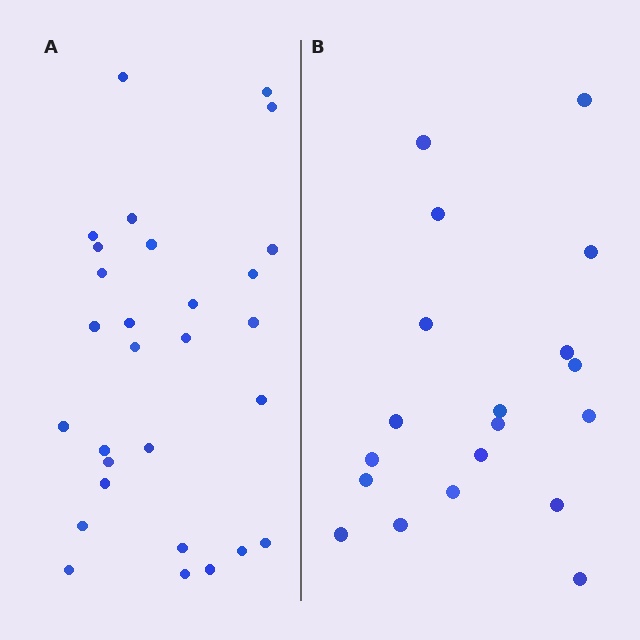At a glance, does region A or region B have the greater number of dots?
Region A (the left region) has more dots.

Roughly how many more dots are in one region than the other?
Region A has roughly 10 or so more dots than region B.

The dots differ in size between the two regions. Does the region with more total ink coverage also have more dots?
No. Region B has more total ink coverage because its dots are larger, but region A actually contains more individual dots. Total area can be misleading — the number of items is what matters here.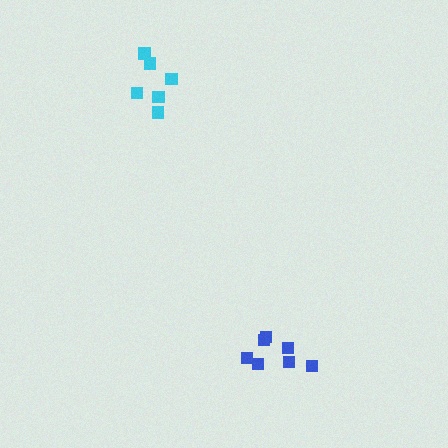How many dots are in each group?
Group 1: 6 dots, Group 2: 7 dots (13 total).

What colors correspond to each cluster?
The clusters are colored: cyan, blue.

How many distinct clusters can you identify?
There are 2 distinct clusters.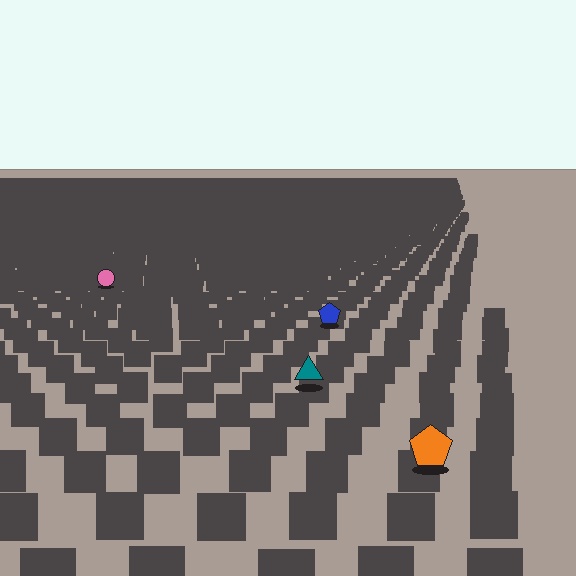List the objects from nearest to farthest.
From nearest to farthest: the orange pentagon, the teal triangle, the blue pentagon, the pink circle.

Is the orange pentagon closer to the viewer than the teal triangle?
Yes. The orange pentagon is closer — you can tell from the texture gradient: the ground texture is coarser near it.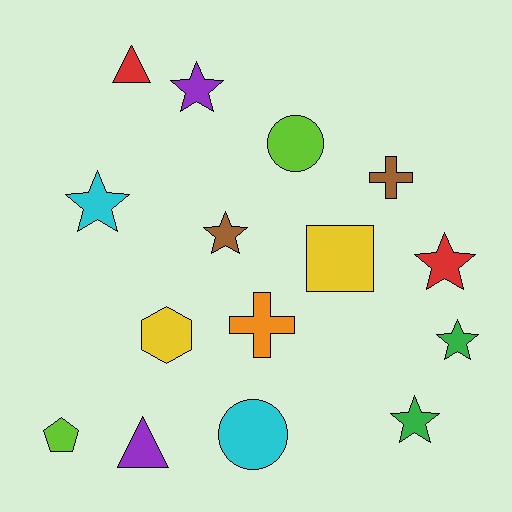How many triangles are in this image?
There are 2 triangles.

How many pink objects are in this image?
There are no pink objects.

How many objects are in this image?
There are 15 objects.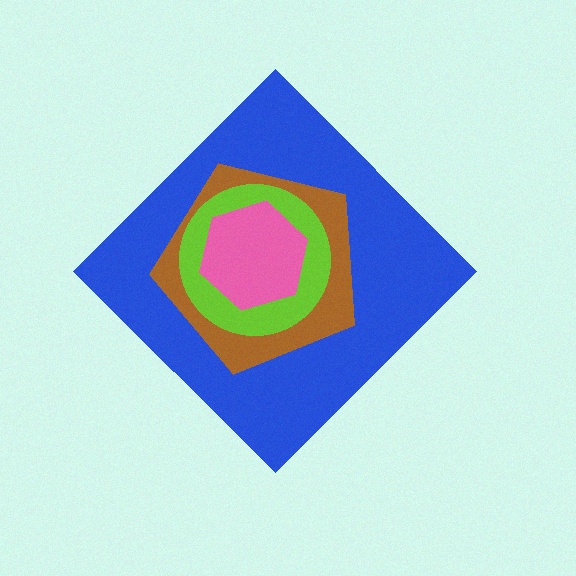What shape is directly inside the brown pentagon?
The lime circle.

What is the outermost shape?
The blue diamond.